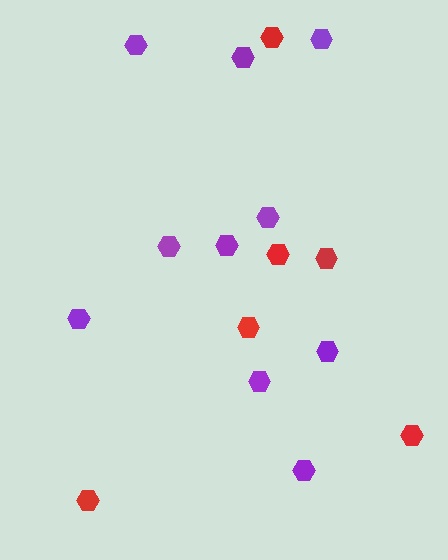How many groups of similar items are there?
There are 2 groups: one group of purple hexagons (10) and one group of red hexagons (6).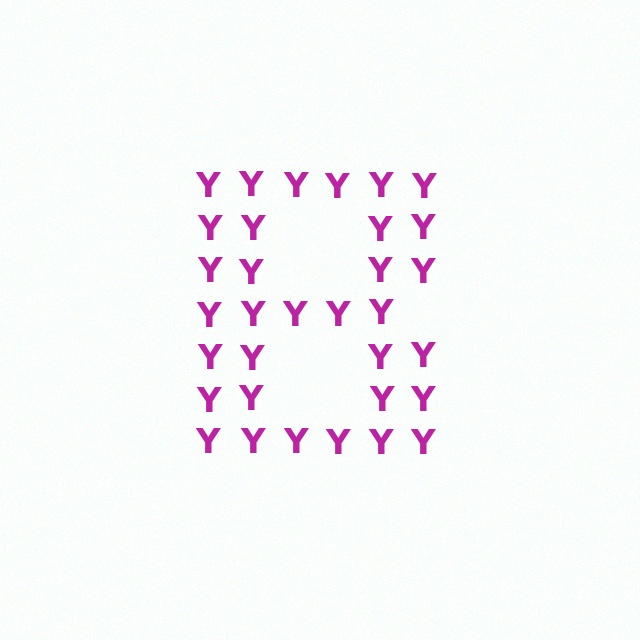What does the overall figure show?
The overall figure shows the letter B.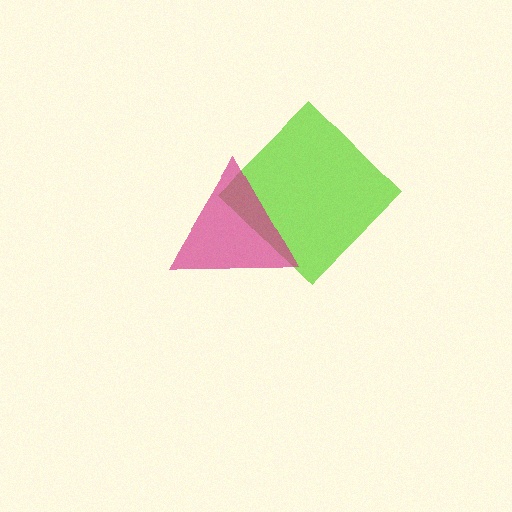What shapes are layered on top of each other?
The layered shapes are: a lime diamond, a magenta triangle.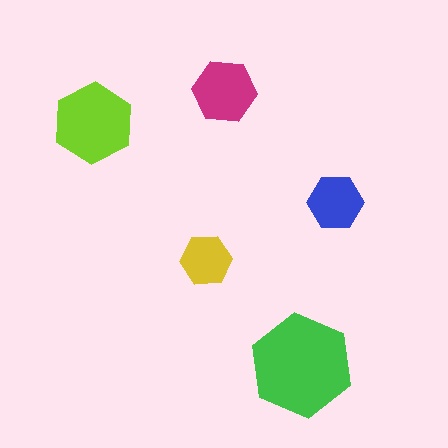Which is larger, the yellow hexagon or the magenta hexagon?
The magenta one.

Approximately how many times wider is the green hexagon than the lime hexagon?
About 1.5 times wider.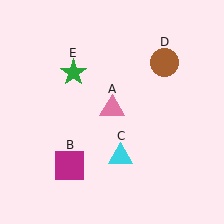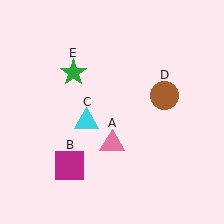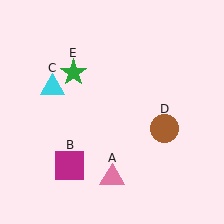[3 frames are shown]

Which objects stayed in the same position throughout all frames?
Magenta square (object B) and green star (object E) remained stationary.